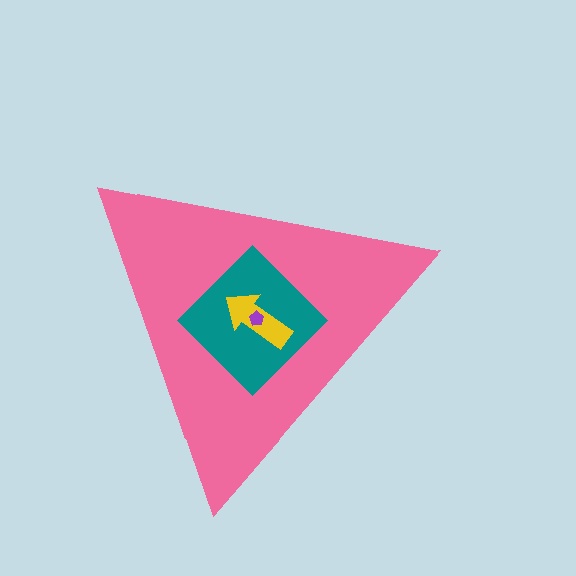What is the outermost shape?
The pink triangle.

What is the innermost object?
The purple pentagon.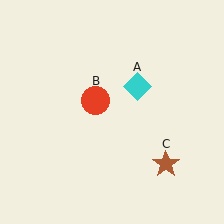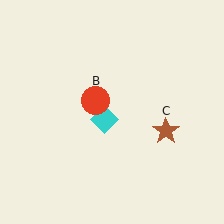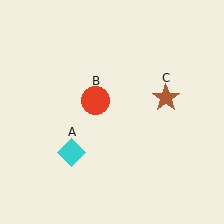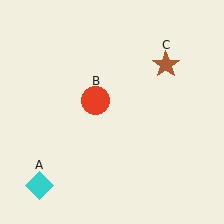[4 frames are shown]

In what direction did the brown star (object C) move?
The brown star (object C) moved up.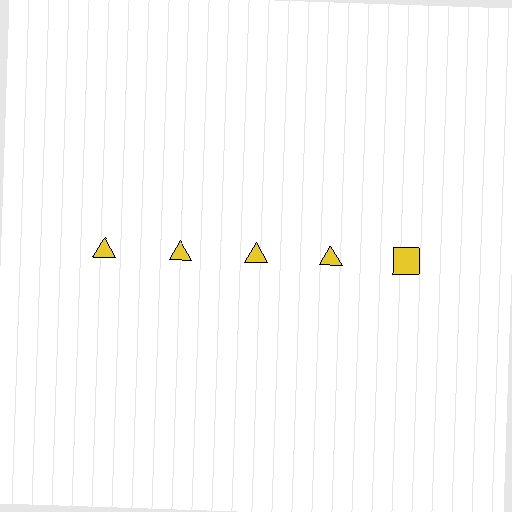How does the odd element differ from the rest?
It has a different shape: square instead of triangle.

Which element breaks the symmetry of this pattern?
The yellow square in the top row, rightmost column breaks the symmetry. All other shapes are yellow triangles.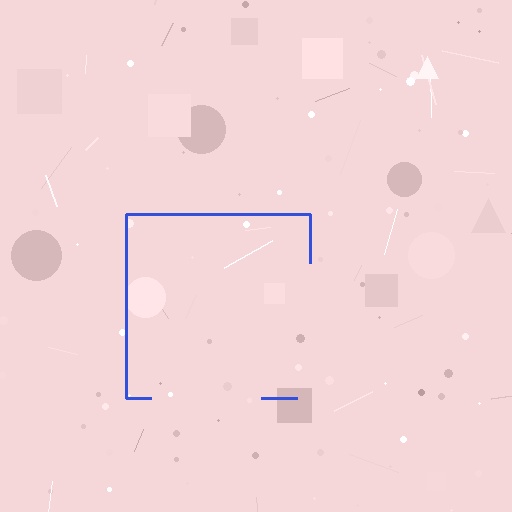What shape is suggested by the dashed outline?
The dashed outline suggests a square.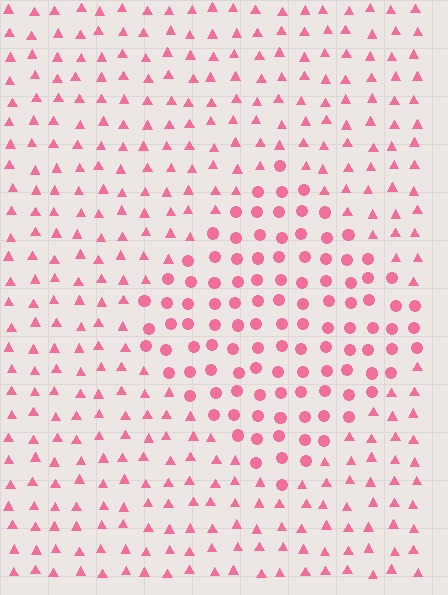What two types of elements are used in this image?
The image uses circles inside the diamond region and triangles outside it.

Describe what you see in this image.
The image is filled with small pink elements arranged in a uniform grid. A diamond-shaped region contains circles, while the surrounding area contains triangles. The boundary is defined purely by the change in element shape.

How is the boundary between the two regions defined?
The boundary is defined by a change in element shape: circles inside vs. triangles outside. All elements share the same color and spacing.